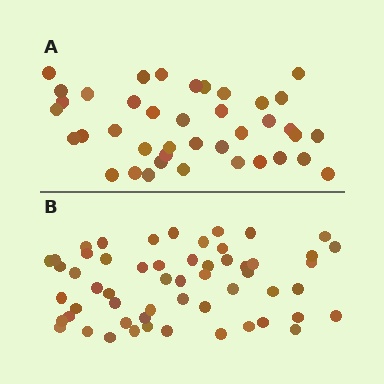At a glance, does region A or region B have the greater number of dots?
Region B (the bottom region) has more dots.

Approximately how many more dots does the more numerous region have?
Region B has approximately 15 more dots than region A.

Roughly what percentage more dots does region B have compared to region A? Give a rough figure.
About 40% more.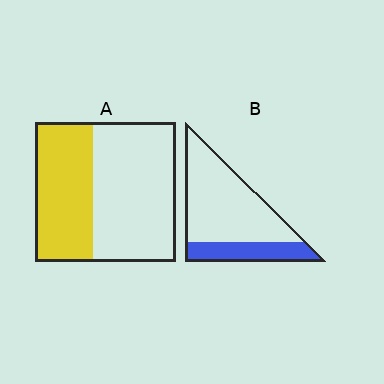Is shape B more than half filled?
No.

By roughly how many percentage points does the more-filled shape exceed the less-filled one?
By roughly 15 percentage points (A over B).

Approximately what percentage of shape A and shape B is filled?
A is approximately 40% and B is approximately 25%.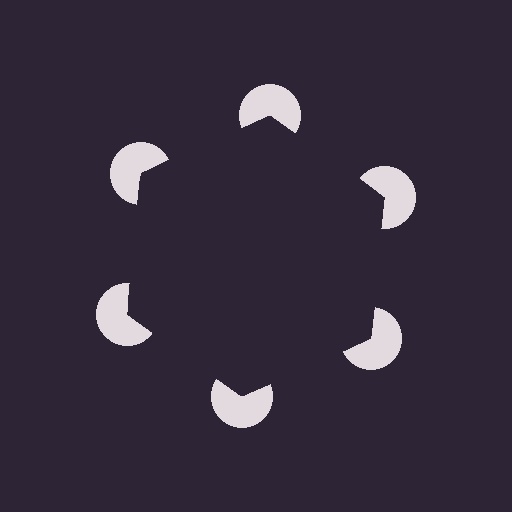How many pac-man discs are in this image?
There are 6 — one at each vertex of the illusory hexagon.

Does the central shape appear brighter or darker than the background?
It typically appears slightly darker than the background, even though no actual brightness change is drawn.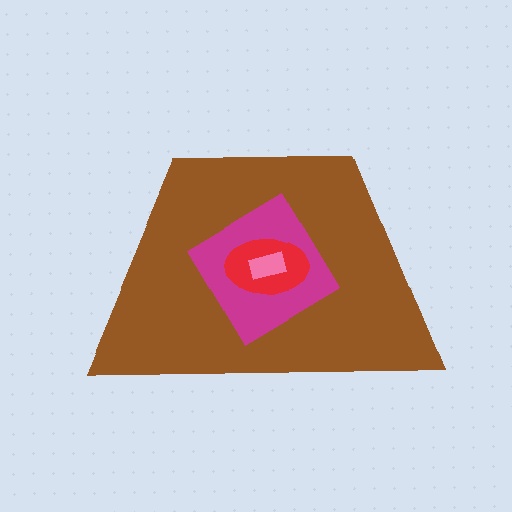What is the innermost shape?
The pink rectangle.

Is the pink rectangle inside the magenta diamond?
Yes.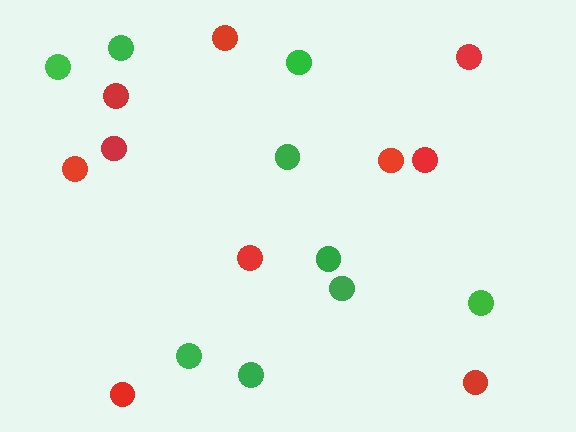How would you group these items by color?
There are 2 groups: one group of green circles (9) and one group of red circles (10).